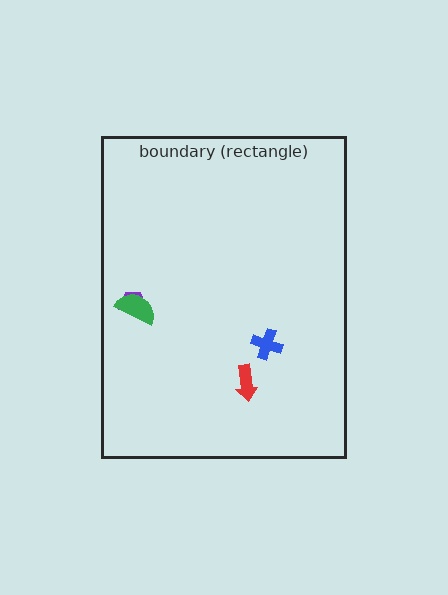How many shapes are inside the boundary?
4 inside, 0 outside.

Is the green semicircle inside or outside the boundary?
Inside.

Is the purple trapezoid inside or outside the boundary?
Inside.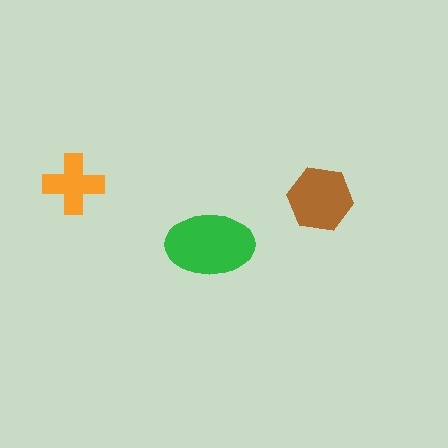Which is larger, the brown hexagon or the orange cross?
The brown hexagon.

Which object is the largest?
The green ellipse.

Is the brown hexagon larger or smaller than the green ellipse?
Smaller.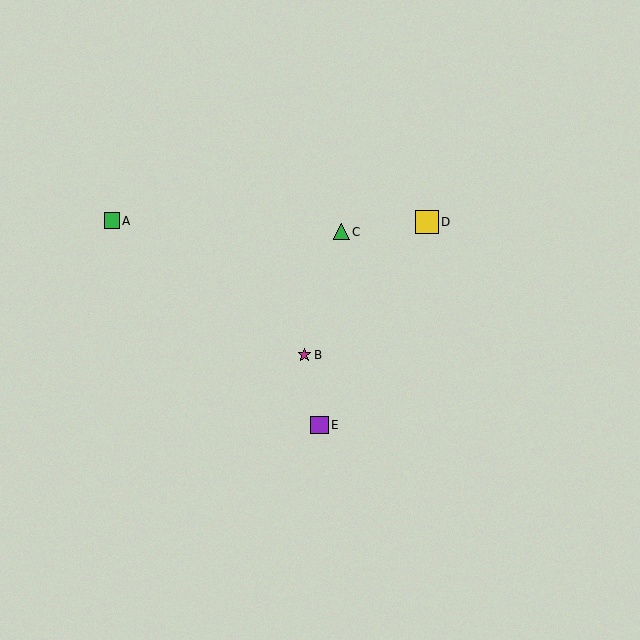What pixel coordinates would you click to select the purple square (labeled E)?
Click at (319, 425) to select the purple square E.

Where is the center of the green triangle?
The center of the green triangle is at (342, 232).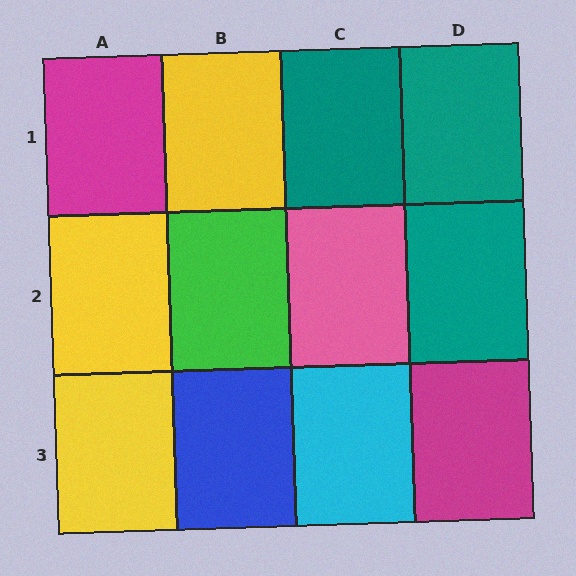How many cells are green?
1 cell is green.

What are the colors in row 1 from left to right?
Magenta, yellow, teal, teal.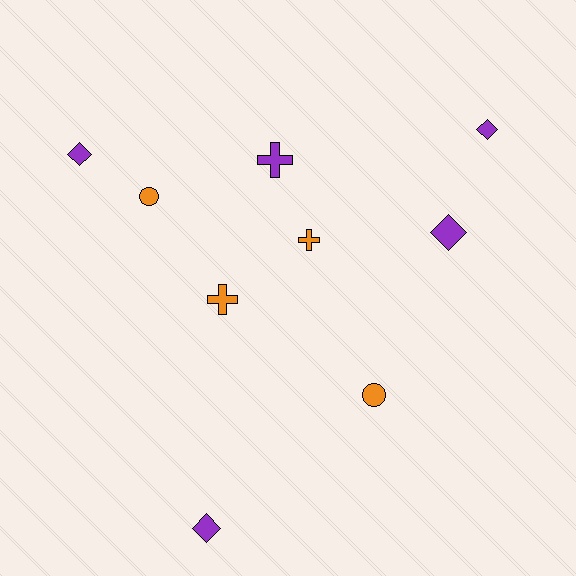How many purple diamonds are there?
There are 4 purple diamonds.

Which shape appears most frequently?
Diamond, with 4 objects.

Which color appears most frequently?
Purple, with 5 objects.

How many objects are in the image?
There are 9 objects.